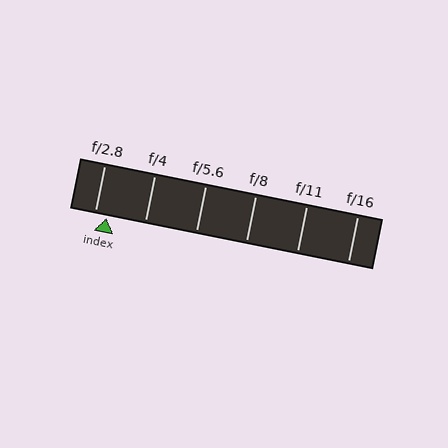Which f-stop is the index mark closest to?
The index mark is closest to f/2.8.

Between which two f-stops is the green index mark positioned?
The index mark is between f/2.8 and f/4.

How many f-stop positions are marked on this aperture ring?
There are 6 f-stop positions marked.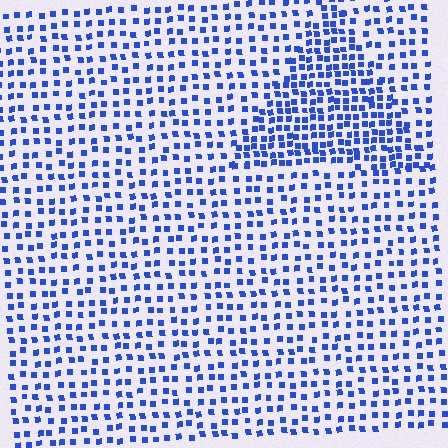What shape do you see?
I see a triangle.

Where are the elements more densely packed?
The elements are more densely packed inside the triangle boundary.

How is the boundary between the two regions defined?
The boundary is defined by a change in element density (approximately 1.9x ratio). All elements are the same color, size, and shape.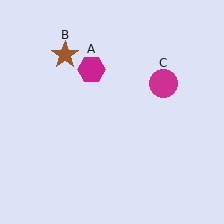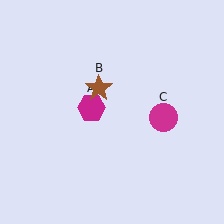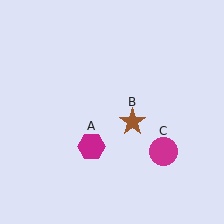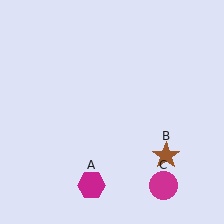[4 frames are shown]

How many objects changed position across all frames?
3 objects changed position: magenta hexagon (object A), brown star (object B), magenta circle (object C).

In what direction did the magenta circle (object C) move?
The magenta circle (object C) moved down.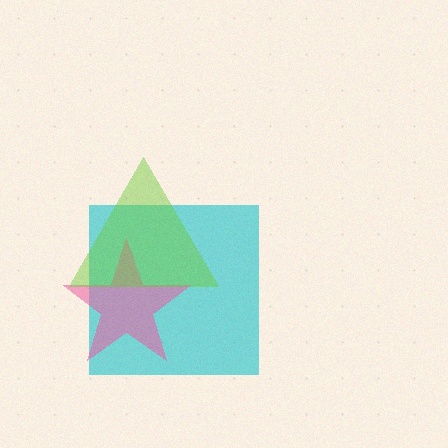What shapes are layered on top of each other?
The layered shapes are: a cyan square, a pink star, a lime triangle.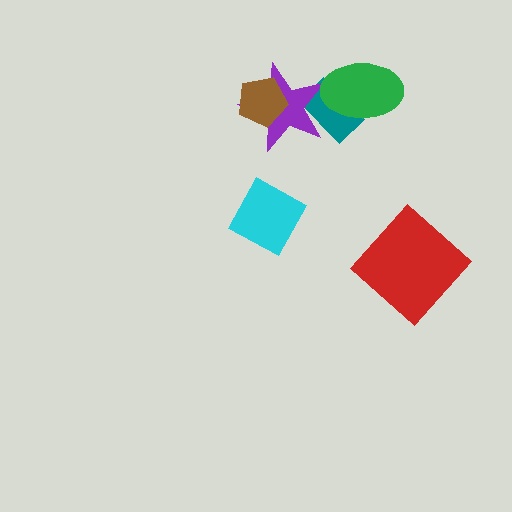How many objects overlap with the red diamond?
0 objects overlap with the red diamond.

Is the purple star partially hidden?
Yes, it is partially covered by another shape.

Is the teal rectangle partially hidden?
Yes, it is partially covered by another shape.